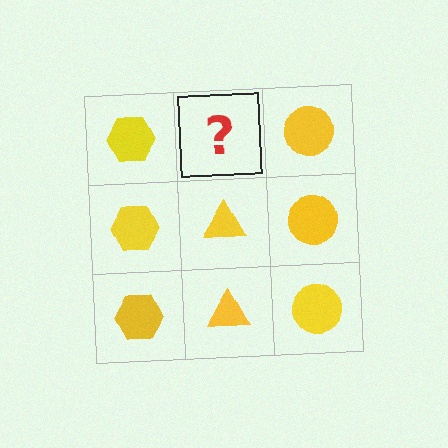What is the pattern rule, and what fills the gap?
The rule is that each column has a consistent shape. The gap should be filled with a yellow triangle.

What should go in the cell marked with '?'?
The missing cell should contain a yellow triangle.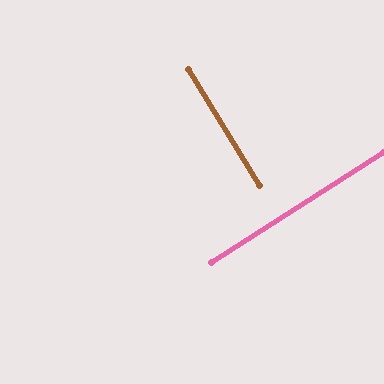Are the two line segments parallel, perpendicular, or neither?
Perpendicular — they meet at approximately 89°.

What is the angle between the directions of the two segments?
Approximately 89 degrees.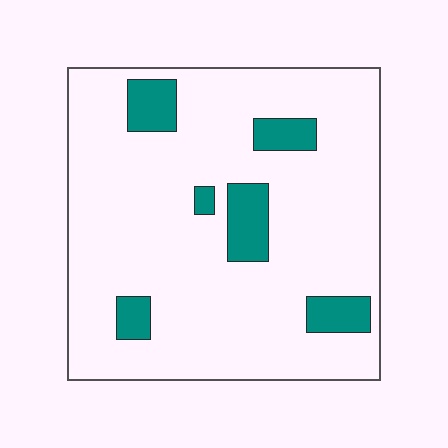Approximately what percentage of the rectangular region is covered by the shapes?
Approximately 15%.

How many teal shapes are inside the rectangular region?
6.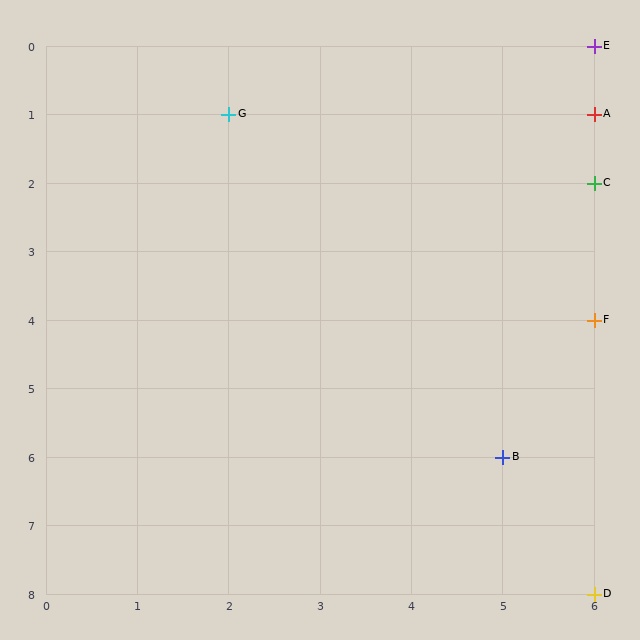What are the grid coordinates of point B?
Point B is at grid coordinates (5, 6).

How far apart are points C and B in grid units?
Points C and B are 1 column and 4 rows apart (about 4.1 grid units diagonally).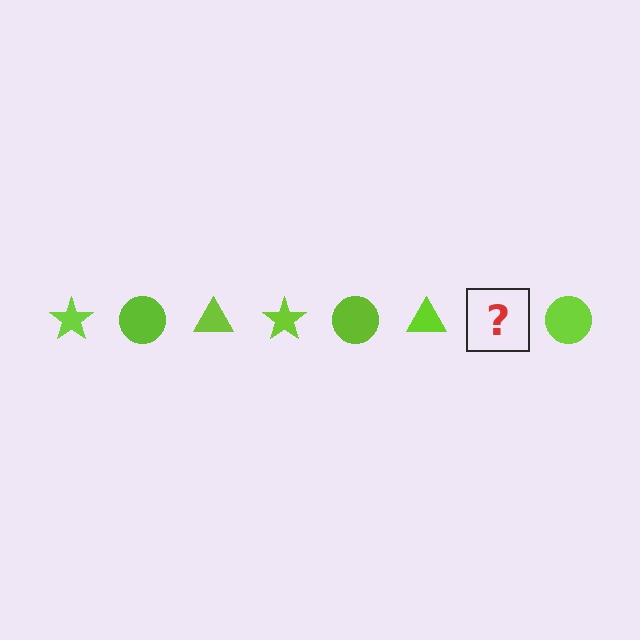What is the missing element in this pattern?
The missing element is a lime star.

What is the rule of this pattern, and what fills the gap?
The rule is that the pattern cycles through star, circle, triangle shapes in lime. The gap should be filled with a lime star.